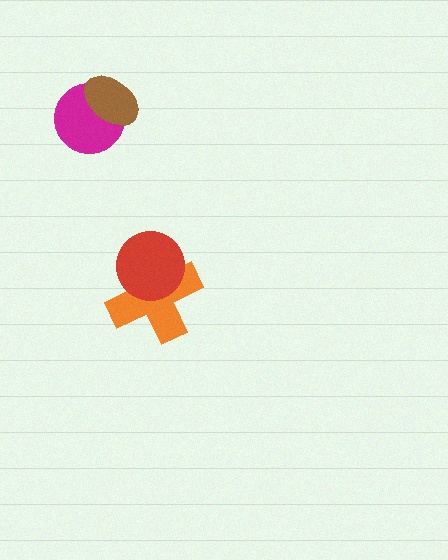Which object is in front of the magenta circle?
The brown ellipse is in front of the magenta circle.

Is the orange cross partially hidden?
Yes, it is partially covered by another shape.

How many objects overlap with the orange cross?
1 object overlaps with the orange cross.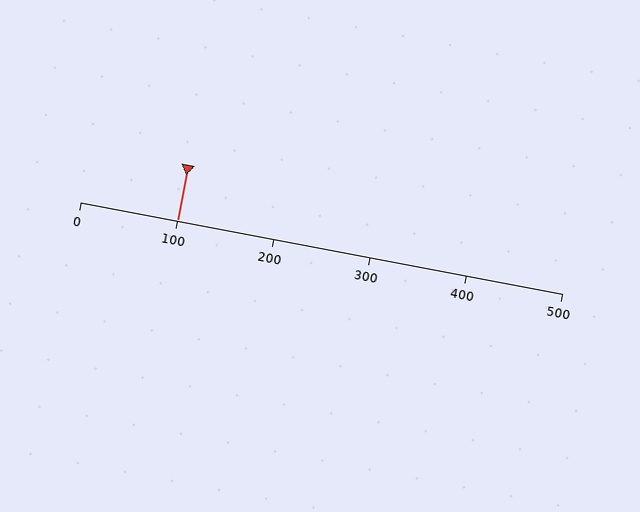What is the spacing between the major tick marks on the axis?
The major ticks are spaced 100 apart.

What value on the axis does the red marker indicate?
The marker indicates approximately 100.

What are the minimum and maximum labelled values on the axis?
The axis runs from 0 to 500.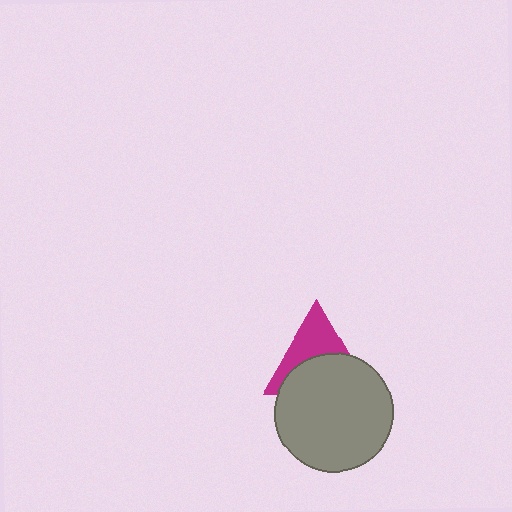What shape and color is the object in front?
The object in front is a gray circle.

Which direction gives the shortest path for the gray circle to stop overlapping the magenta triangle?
Moving down gives the shortest separation.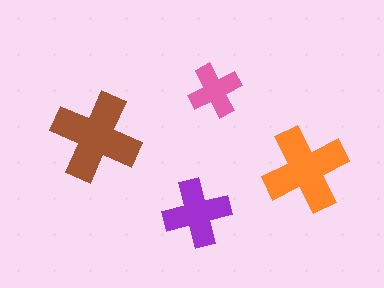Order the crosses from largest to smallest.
the brown one, the orange one, the purple one, the pink one.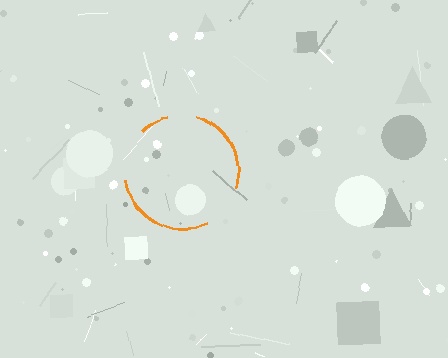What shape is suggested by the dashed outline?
The dashed outline suggests a circle.